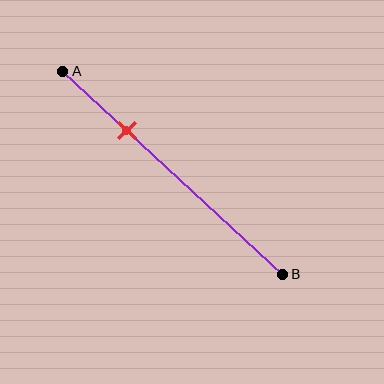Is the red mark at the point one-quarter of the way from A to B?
No, the mark is at about 30% from A, not at the 25% one-quarter point.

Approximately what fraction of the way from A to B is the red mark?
The red mark is approximately 30% of the way from A to B.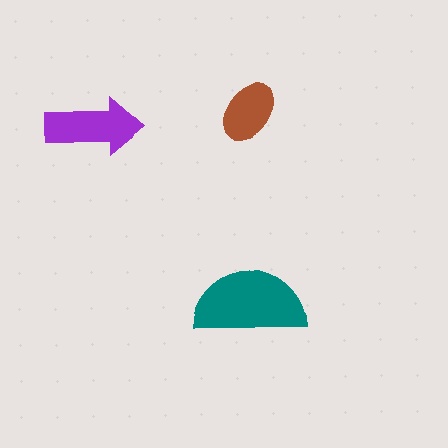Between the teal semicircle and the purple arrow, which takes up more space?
The teal semicircle.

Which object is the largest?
The teal semicircle.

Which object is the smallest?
The brown ellipse.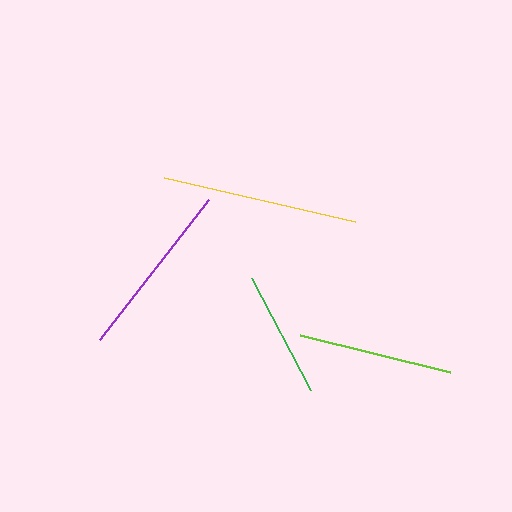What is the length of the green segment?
The green segment is approximately 126 pixels long.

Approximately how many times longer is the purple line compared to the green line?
The purple line is approximately 1.4 times the length of the green line.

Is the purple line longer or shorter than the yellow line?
The yellow line is longer than the purple line.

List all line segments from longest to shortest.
From longest to shortest: yellow, purple, lime, green.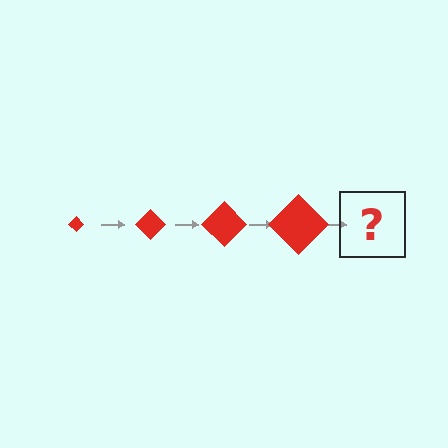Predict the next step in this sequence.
The next step is a red diamond, larger than the previous one.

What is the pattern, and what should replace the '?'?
The pattern is that the diamond gets progressively larger each step. The '?' should be a red diamond, larger than the previous one.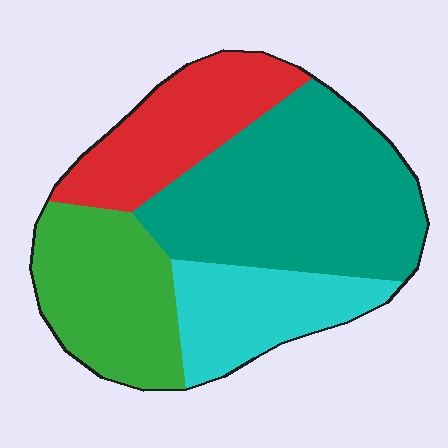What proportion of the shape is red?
Red covers around 20% of the shape.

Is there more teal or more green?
Teal.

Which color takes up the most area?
Teal, at roughly 40%.